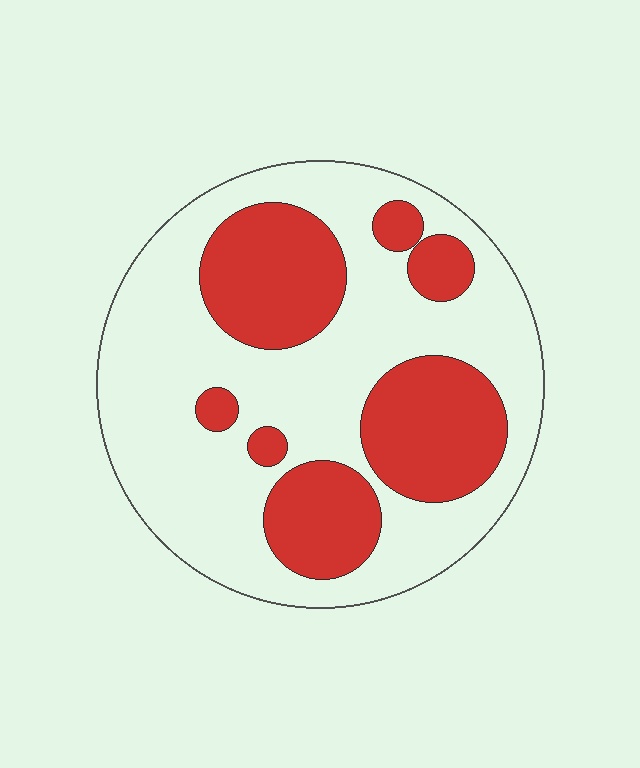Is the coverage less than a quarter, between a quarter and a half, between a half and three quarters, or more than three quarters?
Between a quarter and a half.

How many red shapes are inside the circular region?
7.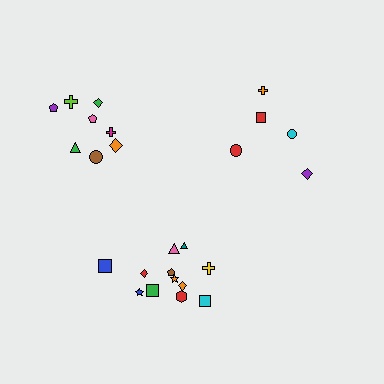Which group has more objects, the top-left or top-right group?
The top-left group.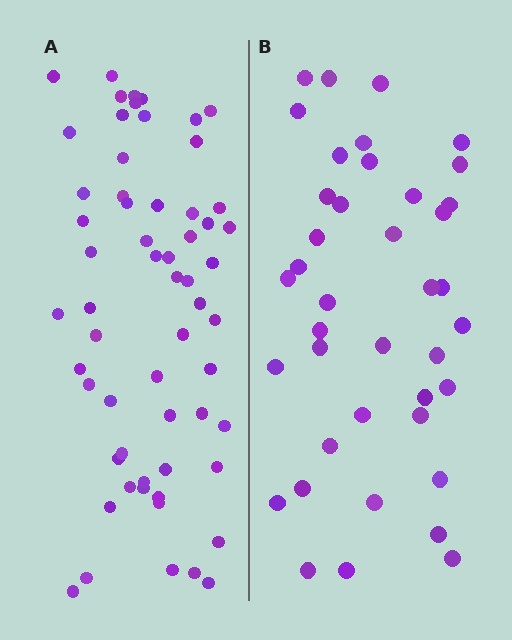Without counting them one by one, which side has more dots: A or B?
Region A (the left region) has more dots.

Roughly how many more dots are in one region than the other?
Region A has approximately 20 more dots than region B.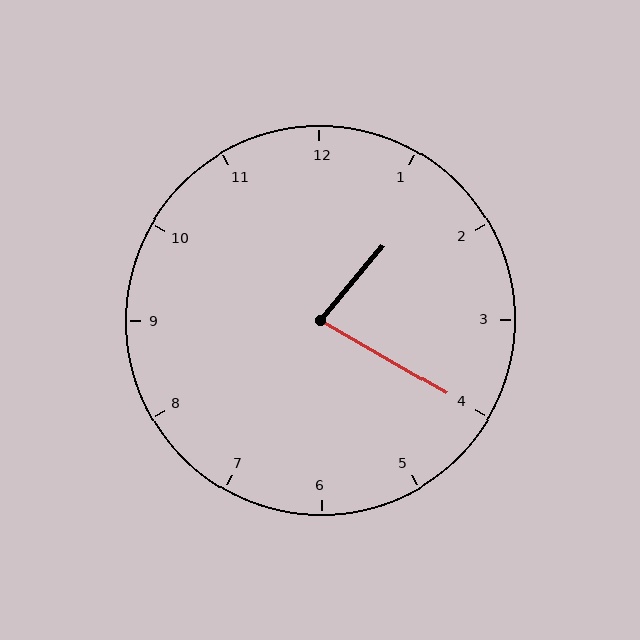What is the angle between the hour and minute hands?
Approximately 80 degrees.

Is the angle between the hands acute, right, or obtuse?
It is acute.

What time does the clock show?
1:20.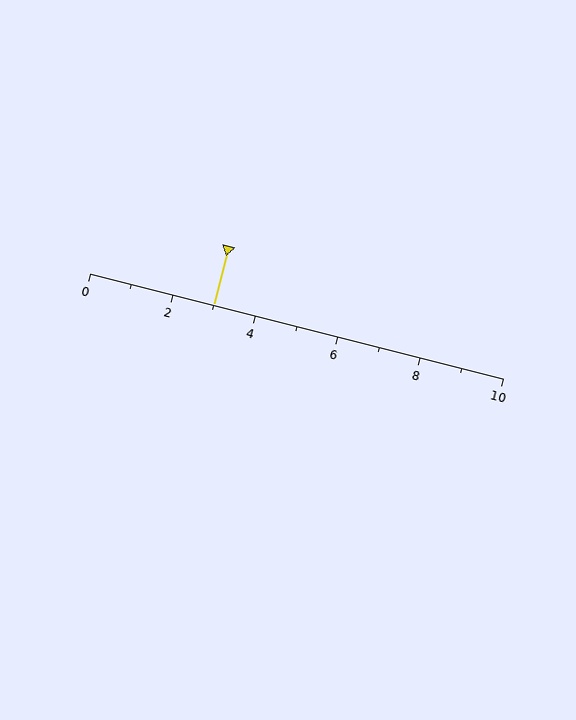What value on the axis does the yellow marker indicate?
The marker indicates approximately 3.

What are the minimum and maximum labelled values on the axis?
The axis runs from 0 to 10.